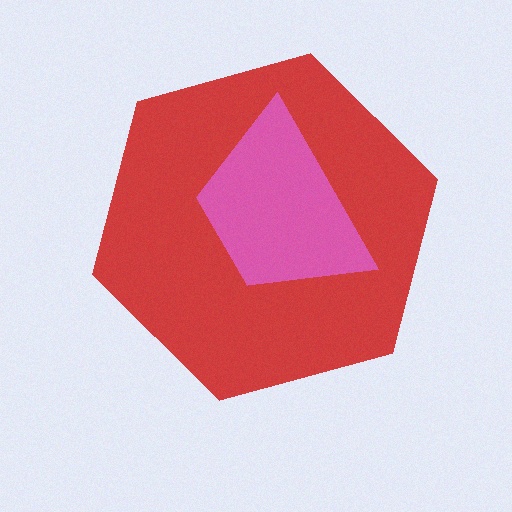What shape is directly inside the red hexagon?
The pink trapezoid.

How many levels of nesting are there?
2.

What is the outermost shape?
The red hexagon.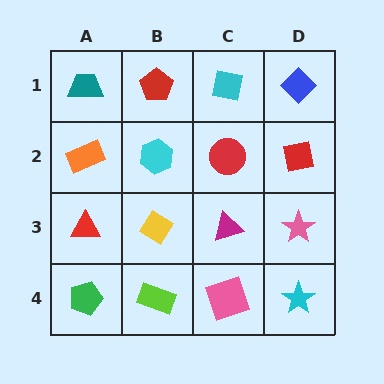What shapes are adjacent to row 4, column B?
A yellow diamond (row 3, column B), a green pentagon (row 4, column A), a pink square (row 4, column C).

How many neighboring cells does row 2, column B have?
4.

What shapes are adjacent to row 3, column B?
A cyan hexagon (row 2, column B), a lime rectangle (row 4, column B), a red triangle (row 3, column A), a magenta triangle (row 3, column C).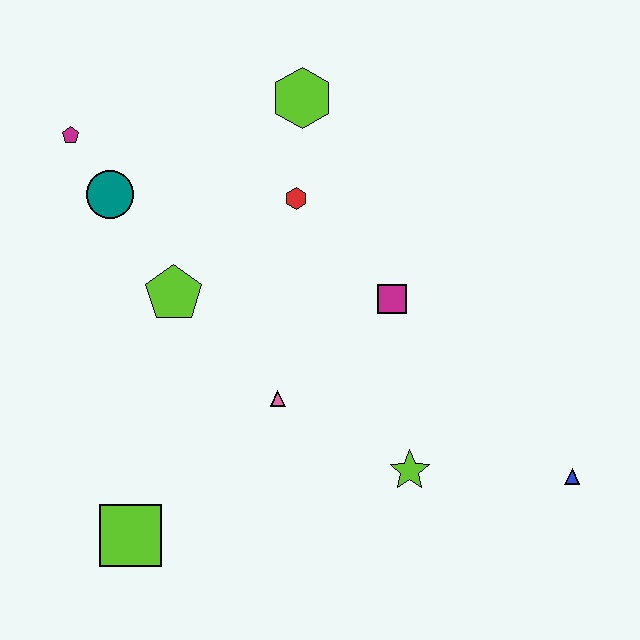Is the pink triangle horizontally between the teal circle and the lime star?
Yes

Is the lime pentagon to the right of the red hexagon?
No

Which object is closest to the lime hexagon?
The red hexagon is closest to the lime hexagon.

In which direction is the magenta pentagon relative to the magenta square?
The magenta pentagon is to the left of the magenta square.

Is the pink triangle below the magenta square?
Yes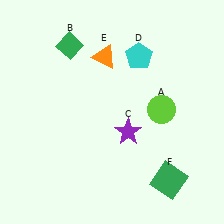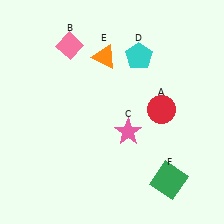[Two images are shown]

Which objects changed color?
A changed from lime to red. B changed from green to pink. C changed from purple to pink.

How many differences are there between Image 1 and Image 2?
There are 3 differences between the two images.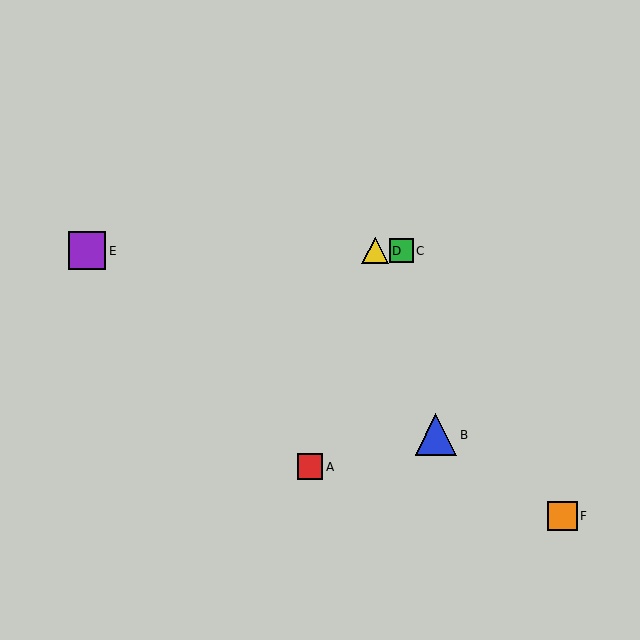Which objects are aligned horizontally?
Objects C, D, E are aligned horizontally.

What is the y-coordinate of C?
Object C is at y≈251.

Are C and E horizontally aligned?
Yes, both are at y≈251.